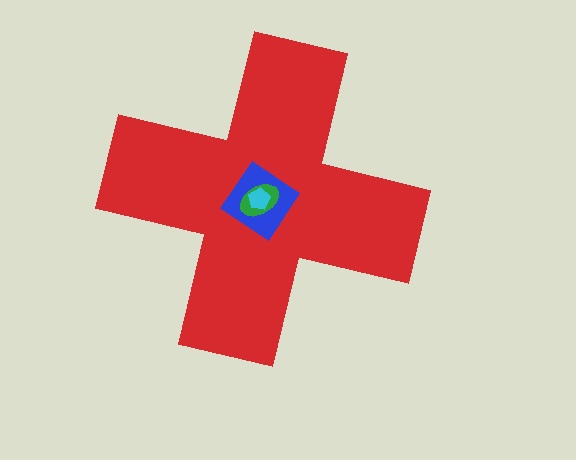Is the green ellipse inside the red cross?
Yes.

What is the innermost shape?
The cyan pentagon.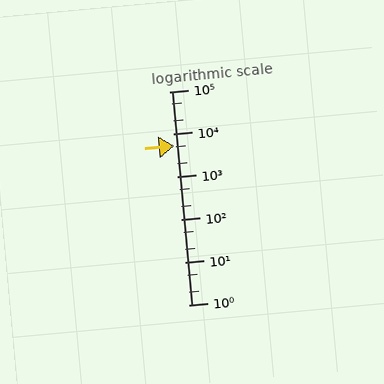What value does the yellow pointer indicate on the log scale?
The pointer indicates approximately 5300.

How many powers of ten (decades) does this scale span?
The scale spans 5 decades, from 1 to 100000.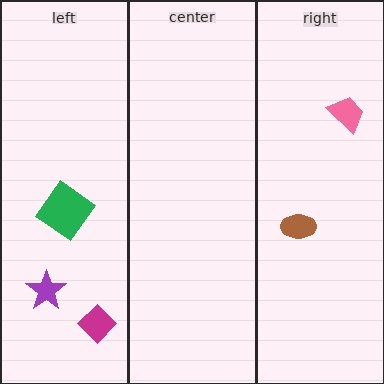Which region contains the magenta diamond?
The left region.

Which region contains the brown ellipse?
The right region.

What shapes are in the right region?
The pink trapezoid, the brown ellipse.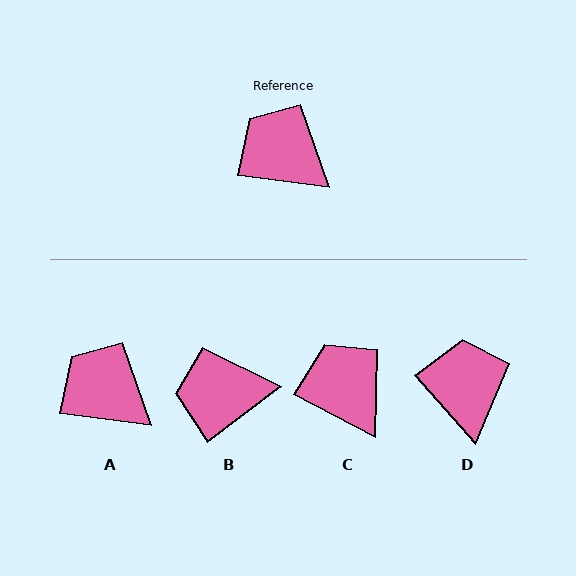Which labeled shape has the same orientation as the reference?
A.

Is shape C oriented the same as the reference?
No, it is off by about 21 degrees.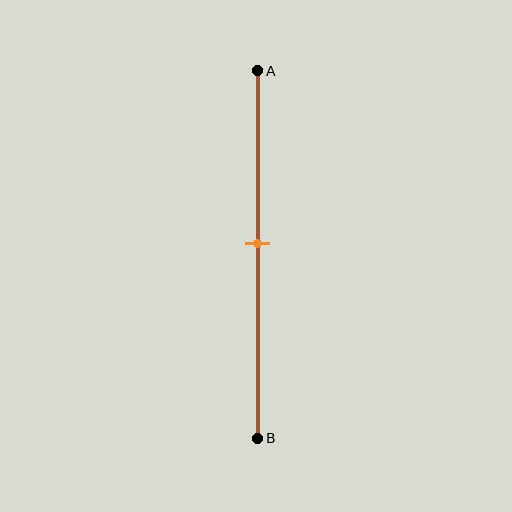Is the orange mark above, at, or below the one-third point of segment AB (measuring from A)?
The orange mark is below the one-third point of segment AB.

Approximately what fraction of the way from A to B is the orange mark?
The orange mark is approximately 45% of the way from A to B.